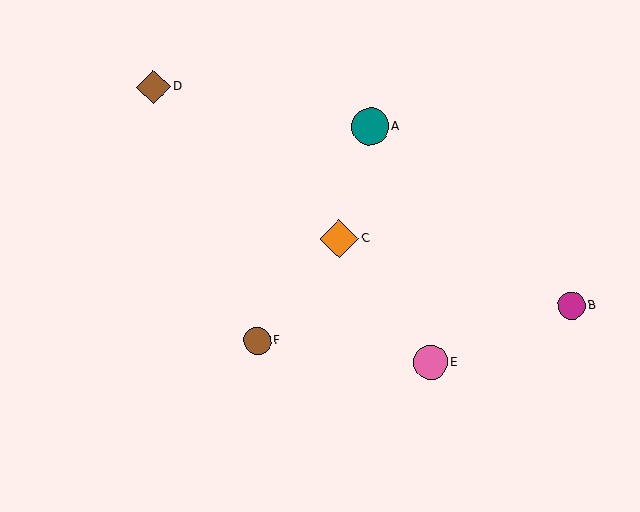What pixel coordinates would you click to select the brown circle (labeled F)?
Click at (257, 341) to select the brown circle F.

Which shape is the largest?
The orange diamond (labeled C) is the largest.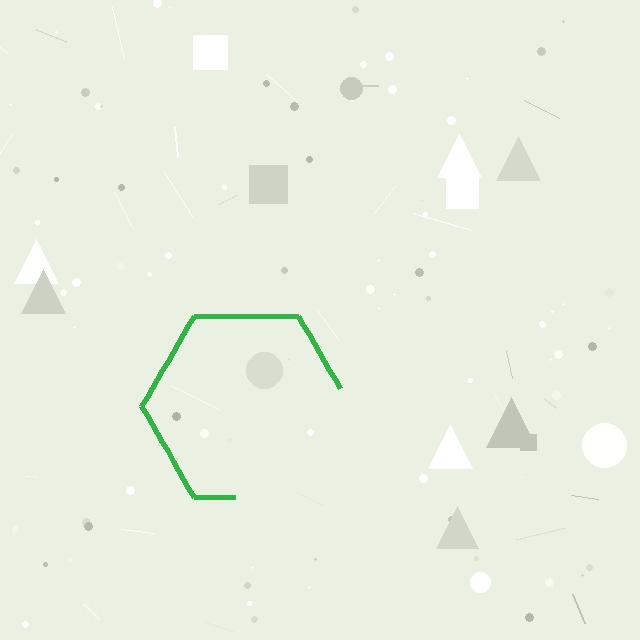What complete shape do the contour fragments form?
The contour fragments form a hexagon.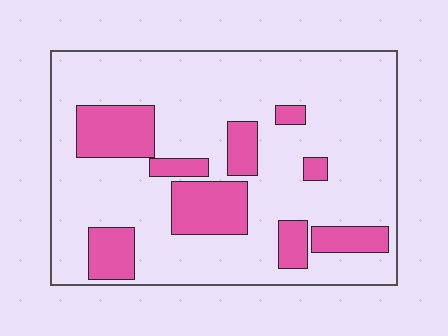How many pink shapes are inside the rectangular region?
9.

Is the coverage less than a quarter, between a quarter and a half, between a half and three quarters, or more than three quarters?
Less than a quarter.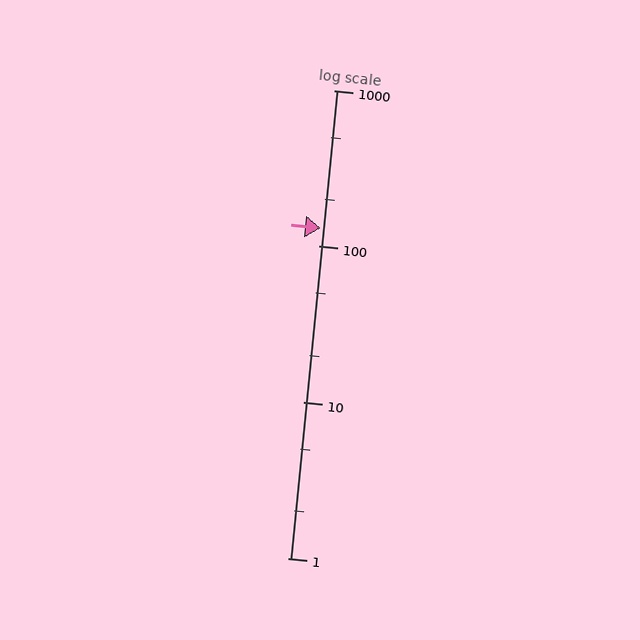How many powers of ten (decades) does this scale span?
The scale spans 3 decades, from 1 to 1000.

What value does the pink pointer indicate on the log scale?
The pointer indicates approximately 130.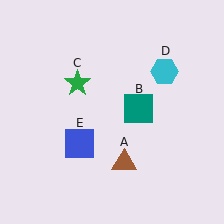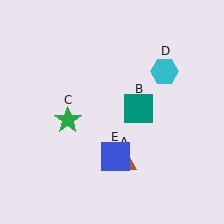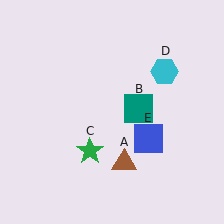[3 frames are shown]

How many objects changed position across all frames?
2 objects changed position: green star (object C), blue square (object E).